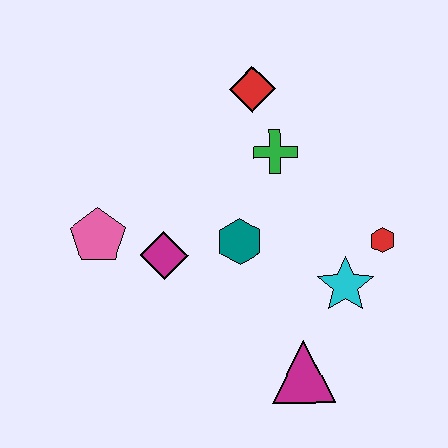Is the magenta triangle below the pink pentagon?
Yes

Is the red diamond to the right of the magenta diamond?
Yes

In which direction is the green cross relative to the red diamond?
The green cross is below the red diamond.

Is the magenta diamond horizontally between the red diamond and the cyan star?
No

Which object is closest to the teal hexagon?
The magenta diamond is closest to the teal hexagon.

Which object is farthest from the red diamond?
The magenta triangle is farthest from the red diamond.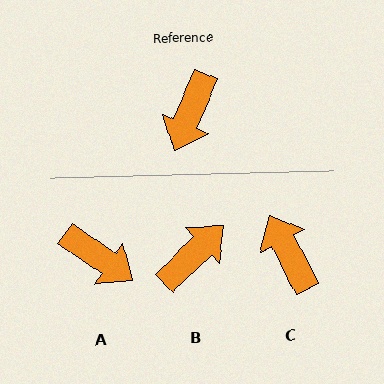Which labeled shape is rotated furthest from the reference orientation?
B, about 156 degrees away.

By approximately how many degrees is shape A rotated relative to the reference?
Approximately 78 degrees counter-clockwise.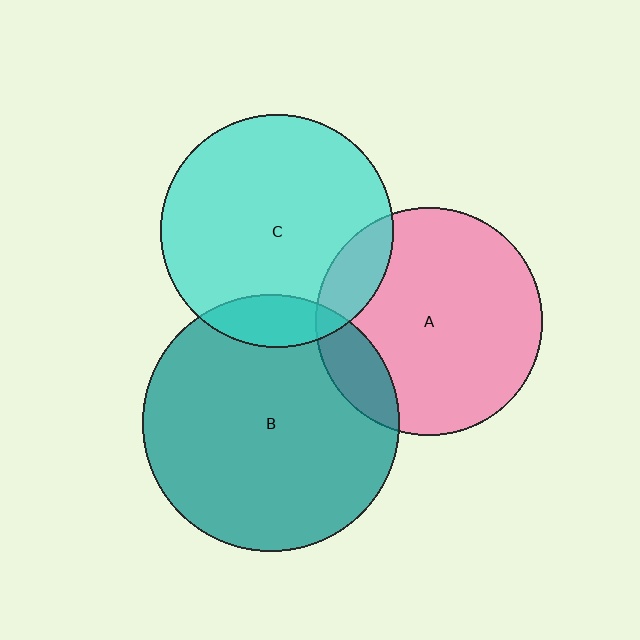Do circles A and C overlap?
Yes.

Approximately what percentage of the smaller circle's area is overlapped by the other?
Approximately 15%.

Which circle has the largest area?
Circle B (teal).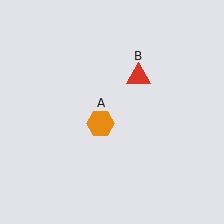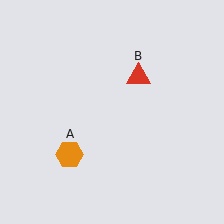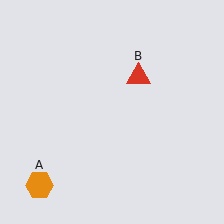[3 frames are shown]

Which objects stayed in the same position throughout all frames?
Red triangle (object B) remained stationary.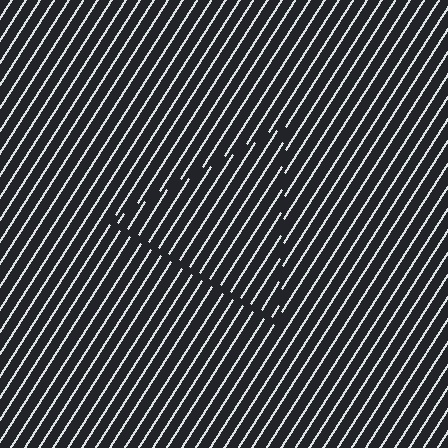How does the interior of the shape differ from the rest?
The interior of the shape contains the same grating, shifted by half a period — the contour is defined by the phase discontinuity where line-ends from the inner and outer gratings abut.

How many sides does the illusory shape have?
3 sides — the line-ends trace a triangle.